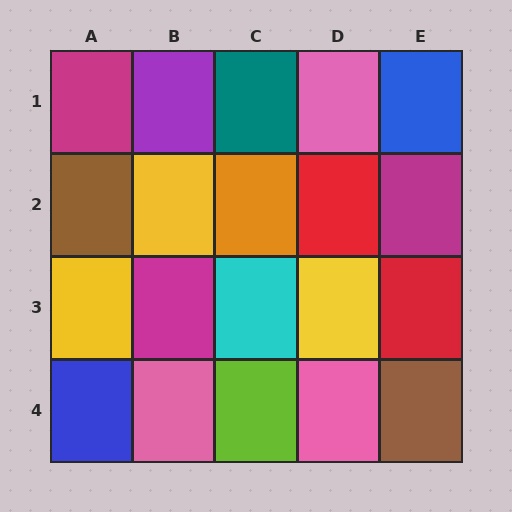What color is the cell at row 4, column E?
Brown.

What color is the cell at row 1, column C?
Teal.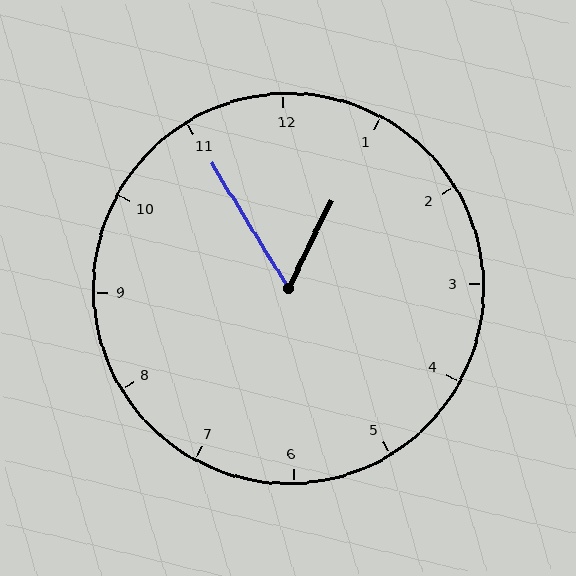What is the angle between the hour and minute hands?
Approximately 58 degrees.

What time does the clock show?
12:55.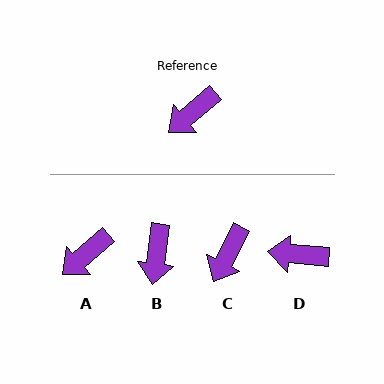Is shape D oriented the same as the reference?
No, it is off by about 45 degrees.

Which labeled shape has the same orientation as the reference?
A.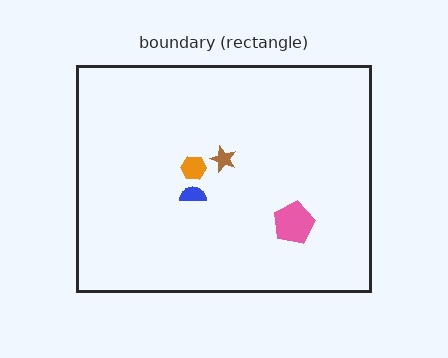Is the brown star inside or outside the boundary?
Inside.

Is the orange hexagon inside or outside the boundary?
Inside.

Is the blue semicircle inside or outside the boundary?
Inside.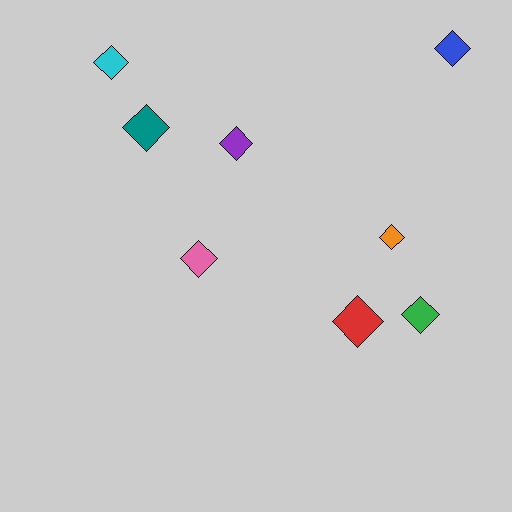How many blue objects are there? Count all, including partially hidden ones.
There is 1 blue object.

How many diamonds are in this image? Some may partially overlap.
There are 8 diamonds.